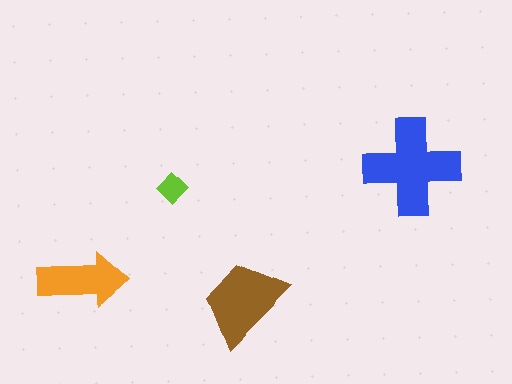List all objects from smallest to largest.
The lime diamond, the orange arrow, the brown trapezoid, the blue cross.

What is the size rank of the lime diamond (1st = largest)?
4th.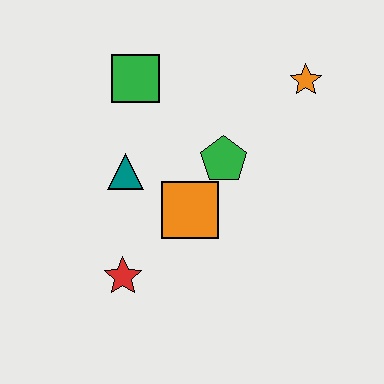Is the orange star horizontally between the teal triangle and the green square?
No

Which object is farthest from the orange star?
The red star is farthest from the orange star.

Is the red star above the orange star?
No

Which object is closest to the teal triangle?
The orange square is closest to the teal triangle.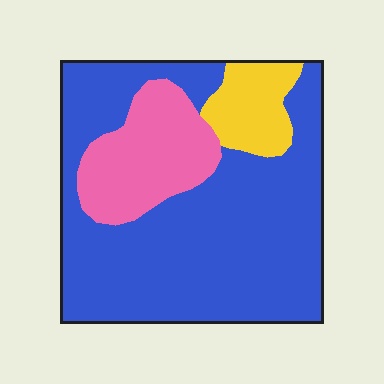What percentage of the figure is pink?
Pink takes up less than a quarter of the figure.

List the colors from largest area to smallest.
From largest to smallest: blue, pink, yellow.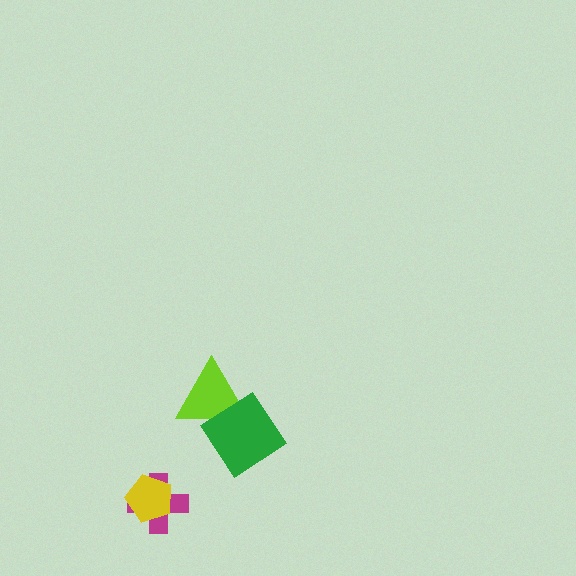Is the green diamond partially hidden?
No, no other shape covers it.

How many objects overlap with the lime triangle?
1 object overlaps with the lime triangle.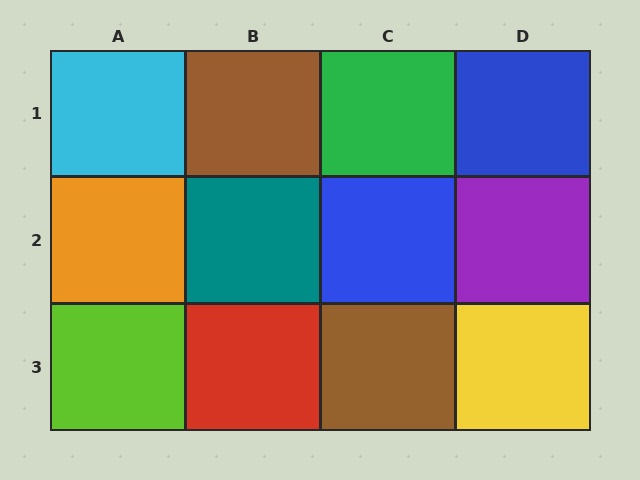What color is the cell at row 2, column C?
Blue.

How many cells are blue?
2 cells are blue.